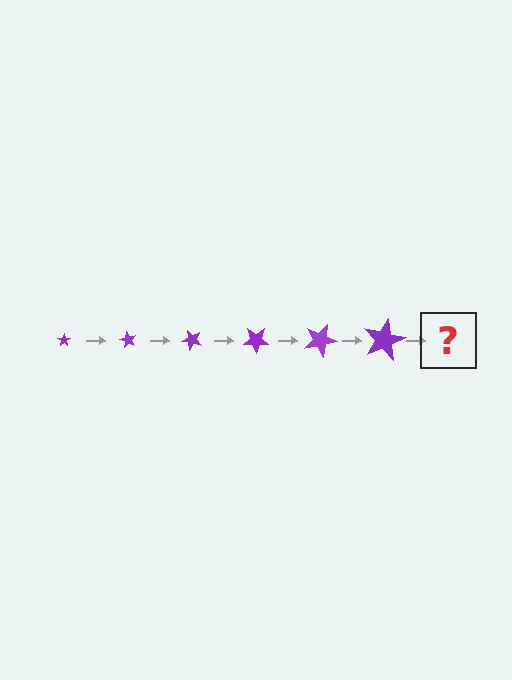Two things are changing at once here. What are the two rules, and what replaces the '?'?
The two rules are that the star grows larger each step and it rotates 60 degrees each step. The '?' should be a star, larger than the previous one and rotated 360 degrees from the start.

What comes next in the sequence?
The next element should be a star, larger than the previous one and rotated 360 degrees from the start.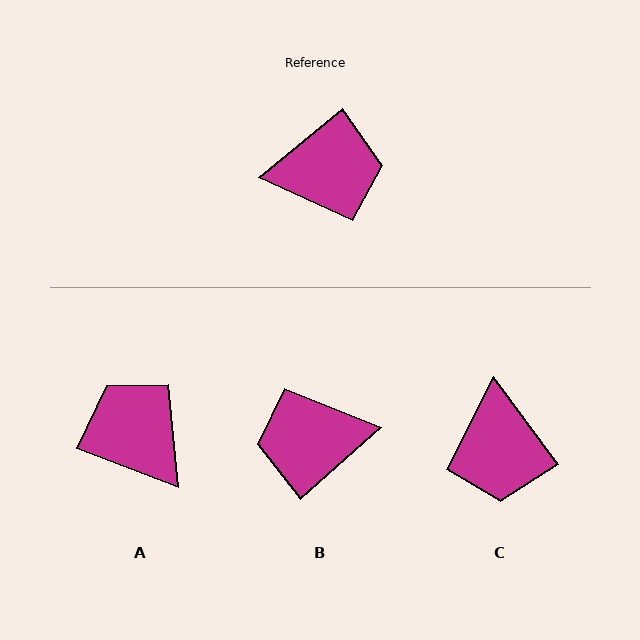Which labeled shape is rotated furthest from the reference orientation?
B, about 177 degrees away.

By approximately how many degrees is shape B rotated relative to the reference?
Approximately 177 degrees clockwise.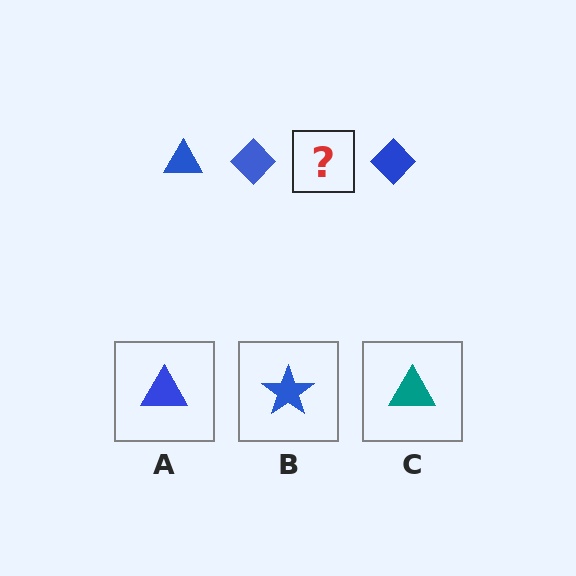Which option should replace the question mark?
Option A.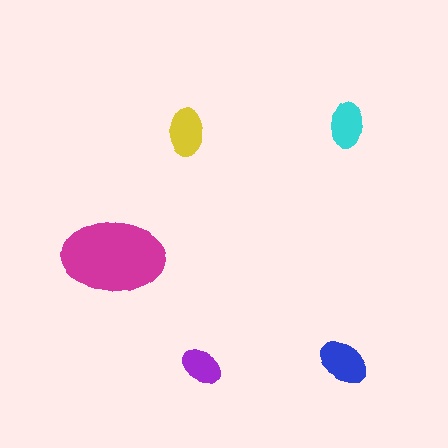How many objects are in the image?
There are 5 objects in the image.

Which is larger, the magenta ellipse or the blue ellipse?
The magenta one.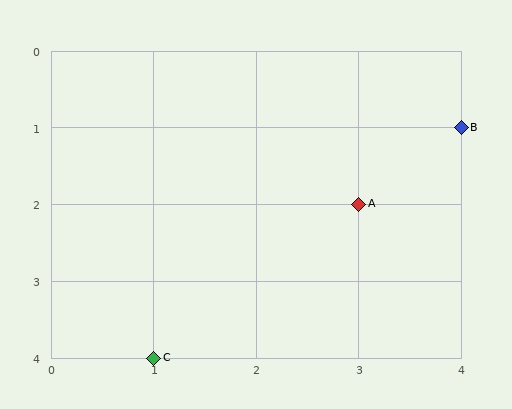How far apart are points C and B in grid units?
Points C and B are 3 columns and 3 rows apart (about 4.2 grid units diagonally).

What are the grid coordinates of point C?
Point C is at grid coordinates (1, 4).